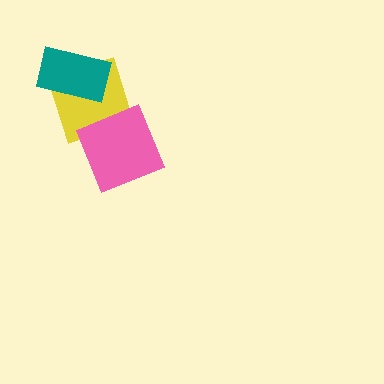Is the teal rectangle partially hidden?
No, no other shape covers it.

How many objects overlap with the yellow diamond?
2 objects overlap with the yellow diamond.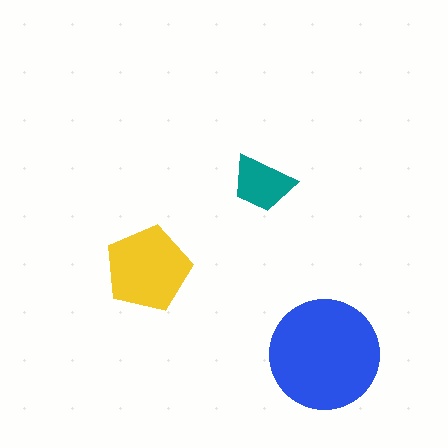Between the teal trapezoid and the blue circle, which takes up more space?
The blue circle.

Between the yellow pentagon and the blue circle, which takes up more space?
The blue circle.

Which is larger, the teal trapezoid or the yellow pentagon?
The yellow pentagon.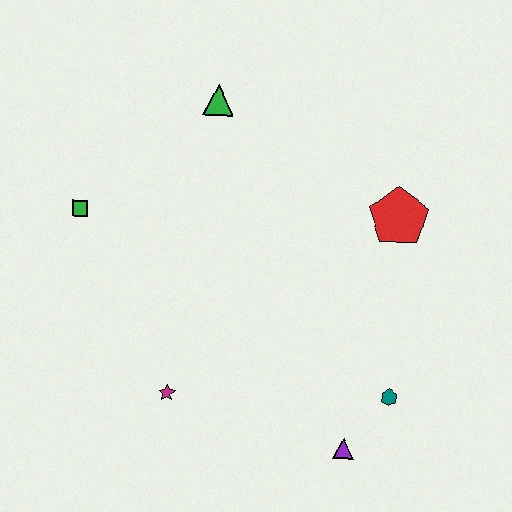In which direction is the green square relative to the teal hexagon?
The green square is to the left of the teal hexagon.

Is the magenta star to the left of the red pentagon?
Yes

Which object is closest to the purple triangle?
The teal hexagon is closest to the purple triangle.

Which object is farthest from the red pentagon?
The green square is farthest from the red pentagon.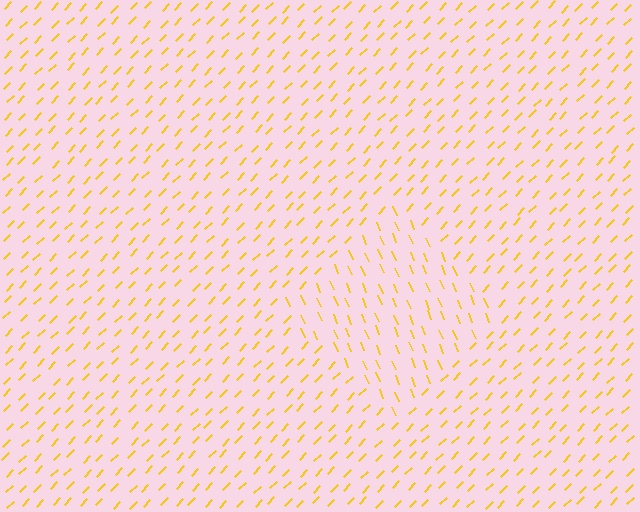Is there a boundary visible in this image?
Yes, there is a texture boundary formed by a change in line orientation.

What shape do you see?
I see a diamond.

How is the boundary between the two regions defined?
The boundary is defined purely by a change in line orientation (approximately 66 degrees difference). All lines are the same color and thickness.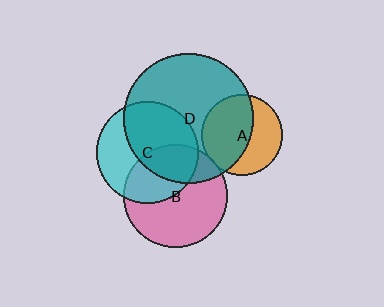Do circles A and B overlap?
Yes.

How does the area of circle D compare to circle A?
Approximately 2.6 times.